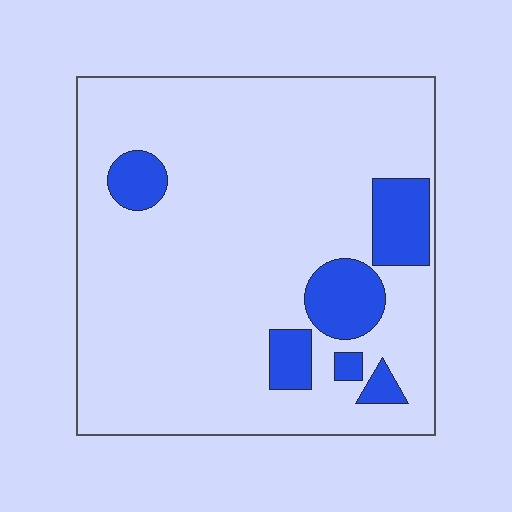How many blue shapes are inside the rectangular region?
6.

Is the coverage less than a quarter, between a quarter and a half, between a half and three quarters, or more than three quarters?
Less than a quarter.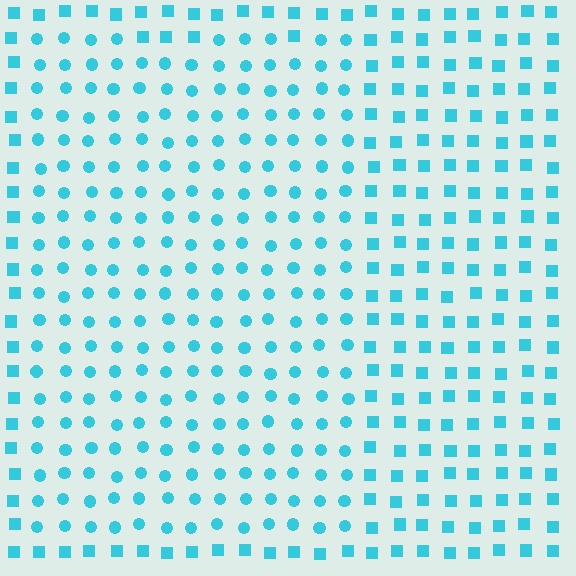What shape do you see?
I see a rectangle.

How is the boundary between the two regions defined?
The boundary is defined by a change in element shape: circles inside vs. squares outside. All elements share the same color and spacing.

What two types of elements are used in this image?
The image uses circles inside the rectangle region and squares outside it.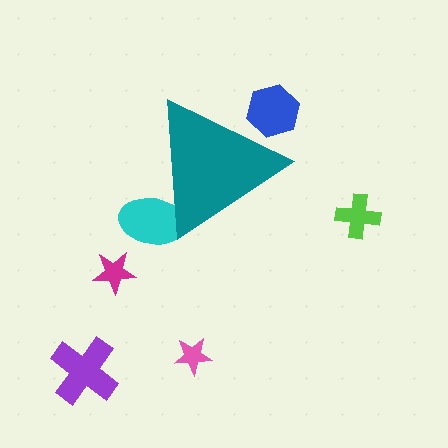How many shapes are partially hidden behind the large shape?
2 shapes are partially hidden.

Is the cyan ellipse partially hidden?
Yes, the cyan ellipse is partially hidden behind the teal triangle.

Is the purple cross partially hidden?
No, the purple cross is fully visible.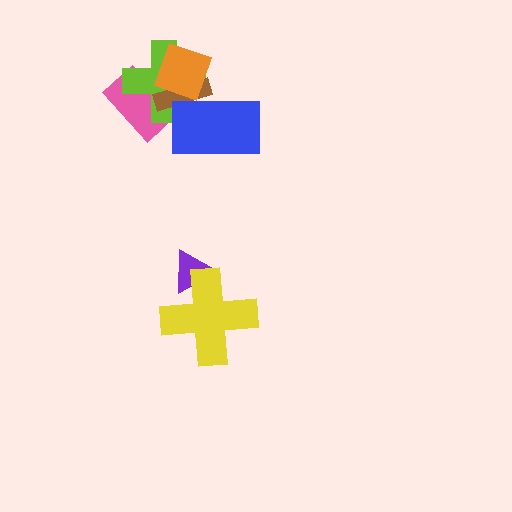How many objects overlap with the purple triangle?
1 object overlaps with the purple triangle.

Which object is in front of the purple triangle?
The yellow cross is in front of the purple triangle.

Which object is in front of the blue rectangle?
The orange diamond is in front of the blue rectangle.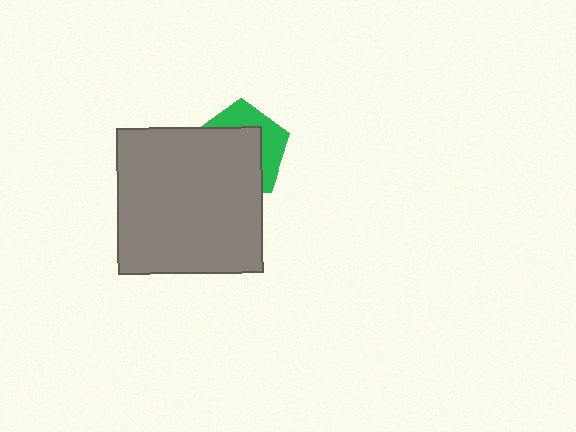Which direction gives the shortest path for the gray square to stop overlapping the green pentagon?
Moving toward the lower-left gives the shortest separation.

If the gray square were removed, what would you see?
You would see the complete green pentagon.